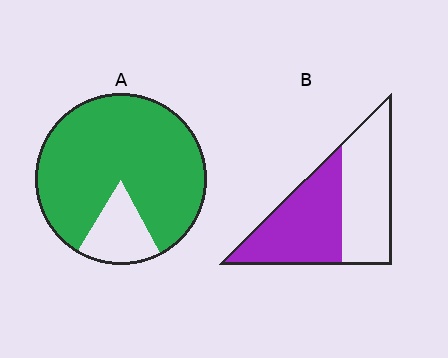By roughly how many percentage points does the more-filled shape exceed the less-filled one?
By roughly 35 percentage points (A over B).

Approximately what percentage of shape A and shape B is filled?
A is approximately 85% and B is approximately 50%.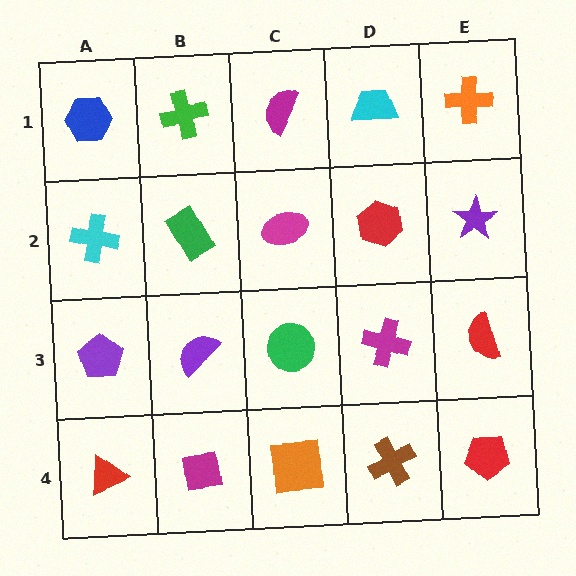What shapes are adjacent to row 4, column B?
A purple semicircle (row 3, column B), a red triangle (row 4, column A), an orange square (row 4, column C).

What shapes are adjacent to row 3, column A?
A cyan cross (row 2, column A), a red triangle (row 4, column A), a purple semicircle (row 3, column B).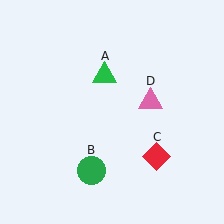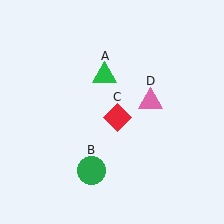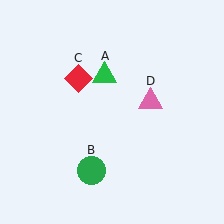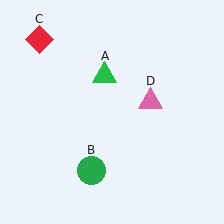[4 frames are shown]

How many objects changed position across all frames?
1 object changed position: red diamond (object C).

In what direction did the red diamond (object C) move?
The red diamond (object C) moved up and to the left.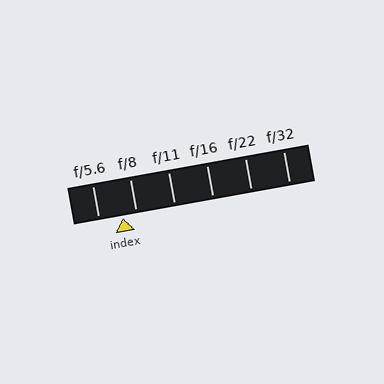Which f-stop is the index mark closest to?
The index mark is closest to f/8.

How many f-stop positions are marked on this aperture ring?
There are 6 f-stop positions marked.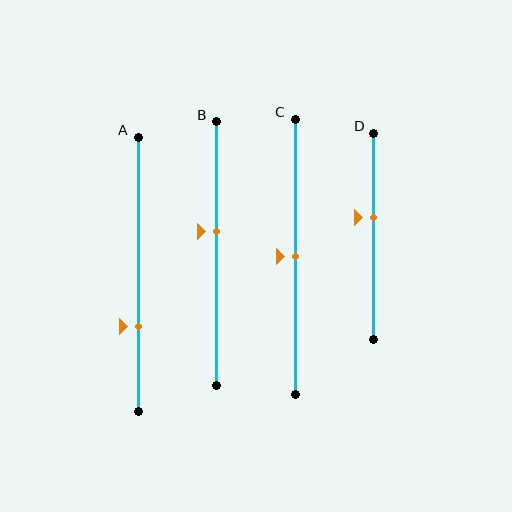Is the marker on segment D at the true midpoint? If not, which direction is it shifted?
No, the marker on segment D is shifted upward by about 9% of the segment length.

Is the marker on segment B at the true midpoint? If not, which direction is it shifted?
No, the marker on segment B is shifted upward by about 9% of the segment length.